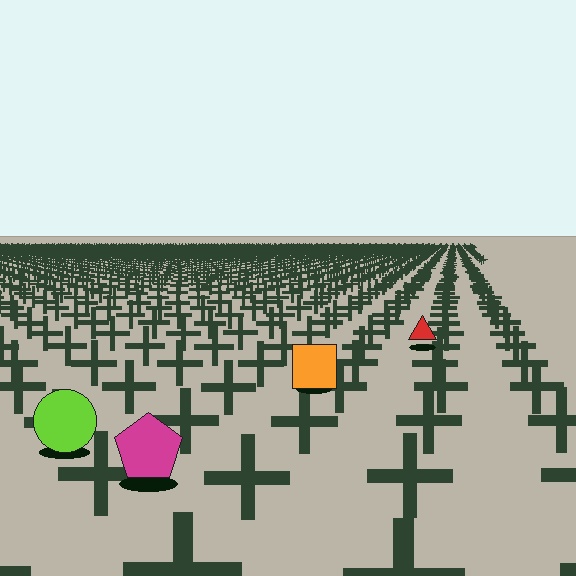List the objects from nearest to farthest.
From nearest to farthest: the magenta pentagon, the lime circle, the orange square, the red triangle.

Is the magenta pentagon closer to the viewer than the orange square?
Yes. The magenta pentagon is closer — you can tell from the texture gradient: the ground texture is coarser near it.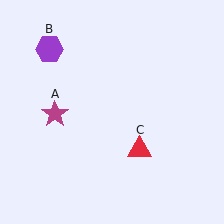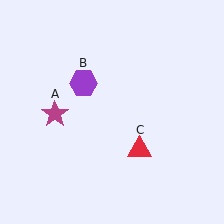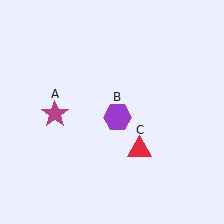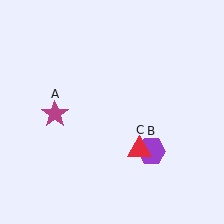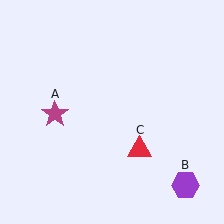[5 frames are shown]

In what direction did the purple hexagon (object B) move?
The purple hexagon (object B) moved down and to the right.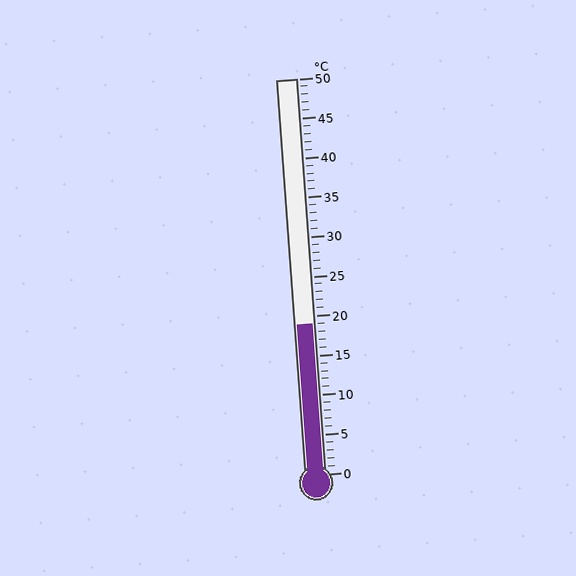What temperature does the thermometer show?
The thermometer shows approximately 19°C.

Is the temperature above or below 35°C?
The temperature is below 35°C.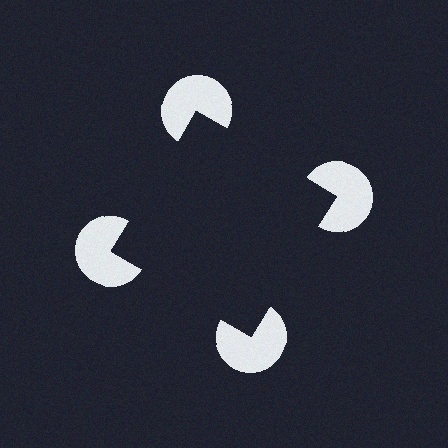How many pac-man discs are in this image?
There are 4 — one at each vertex of the illusory square.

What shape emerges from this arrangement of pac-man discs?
An illusory square — its edges are inferred from the aligned wedge cuts in the pac-man discs, not physically drawn.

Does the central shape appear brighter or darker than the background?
It typically appears slightly darker than the background, even though no actual brightness change is drawn.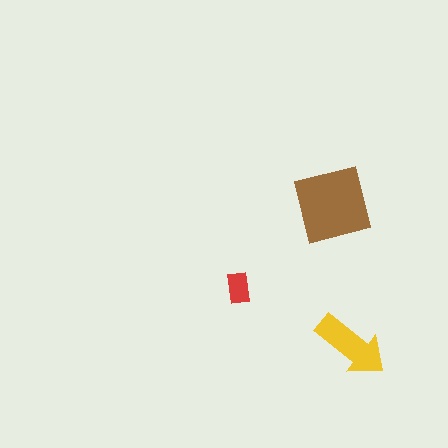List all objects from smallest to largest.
The red rectangle, the yellow arrow, the brown square.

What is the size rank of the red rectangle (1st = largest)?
3rd.